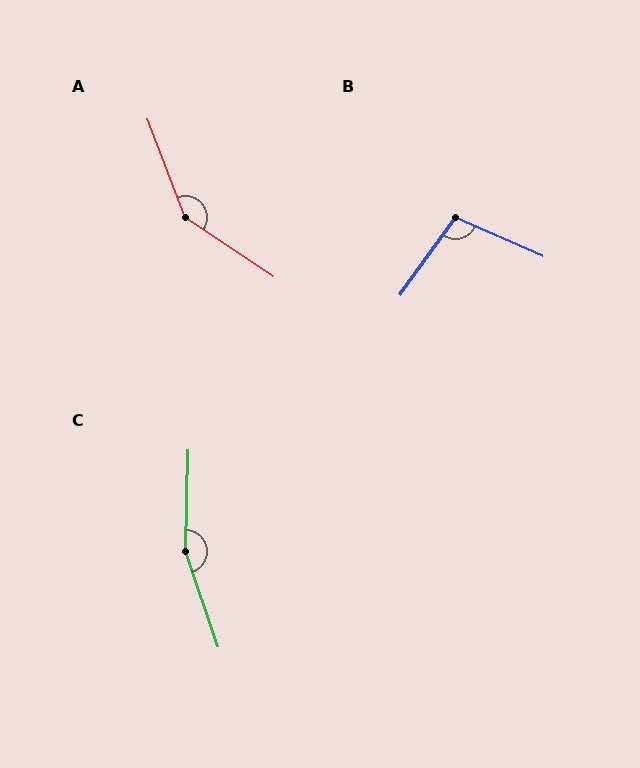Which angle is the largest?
C, at approximately 160 degrees.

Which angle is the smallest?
B, at approximately 102 degrees.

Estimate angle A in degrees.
Approximately 145 degrees.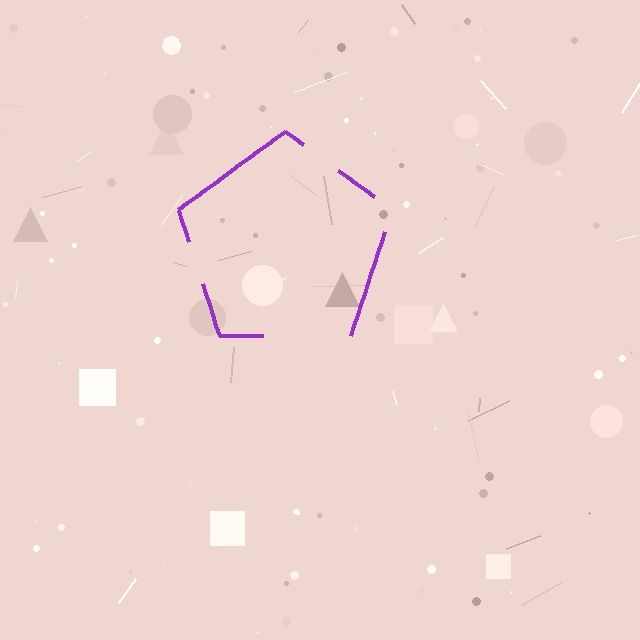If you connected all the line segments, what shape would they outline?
They would outline a pentagon.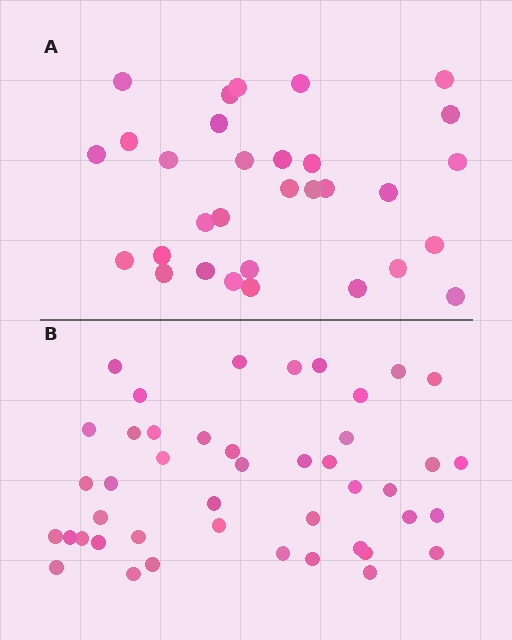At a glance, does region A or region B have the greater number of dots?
Region B (the bottom region) has more dots.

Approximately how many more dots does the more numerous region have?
Region B has approximately 15 more dots than region A.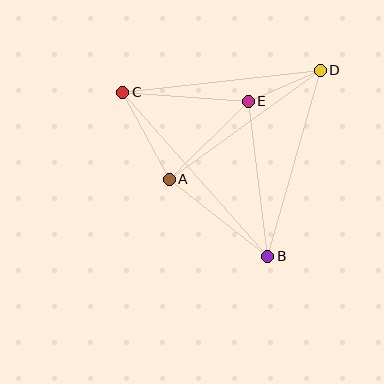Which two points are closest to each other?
Points D and E are closest to each other.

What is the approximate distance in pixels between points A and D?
The distance between A and D is approximately 186 pixels.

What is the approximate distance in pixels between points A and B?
The distance between A and B is approximately 125 pixels.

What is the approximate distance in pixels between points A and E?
The distance between A and E is approximately 111 pixels.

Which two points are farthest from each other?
Points B and C are farthest from each other.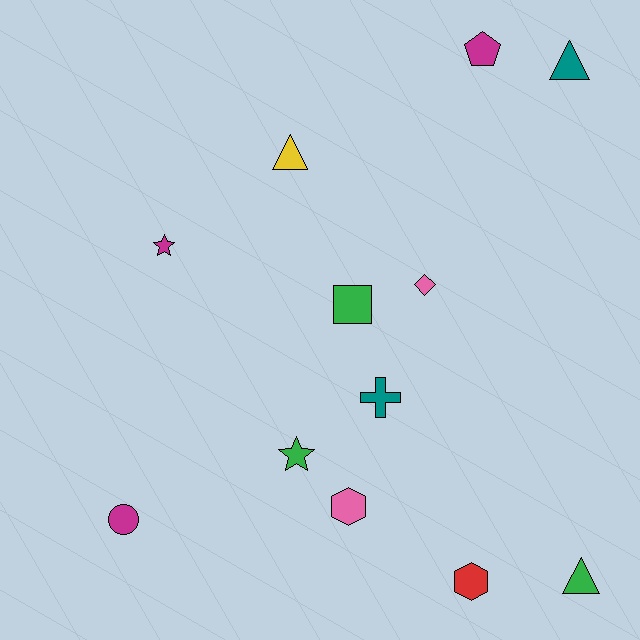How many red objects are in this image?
There is 1 red object.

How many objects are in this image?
There are 12 objects.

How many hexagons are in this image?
There are 2 hexagons.